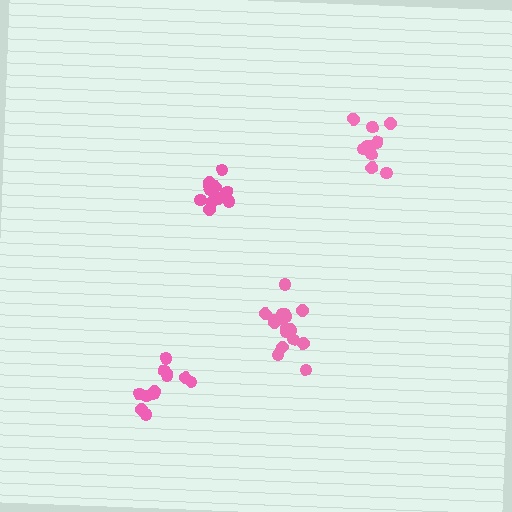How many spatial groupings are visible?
There are 4 spatial groupings.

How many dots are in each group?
Group 1: 11 dots, Group 2: 11 dots, Group 3: 11 dots, Group 4: 17 dots (50 total).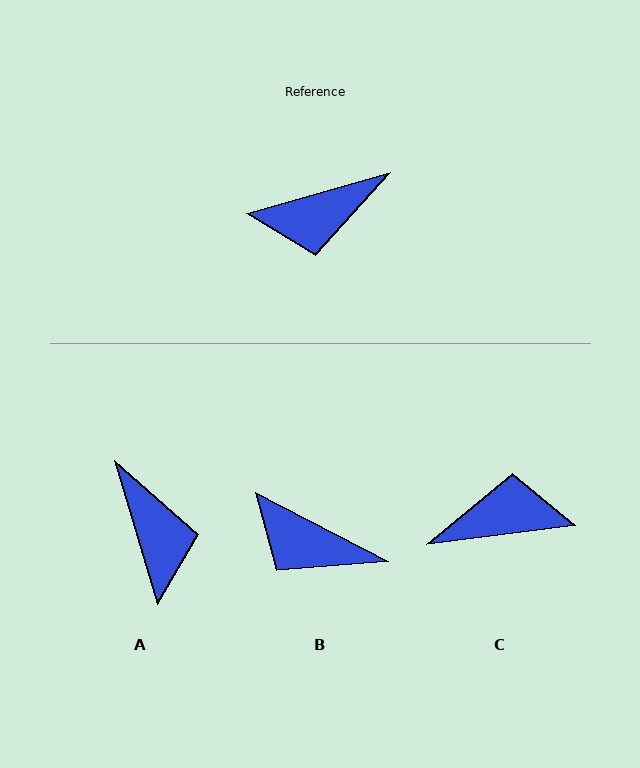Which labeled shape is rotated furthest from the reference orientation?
C, about 172 degrees away.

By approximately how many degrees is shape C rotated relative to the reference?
Approximately 172 degrees counter-clockwise.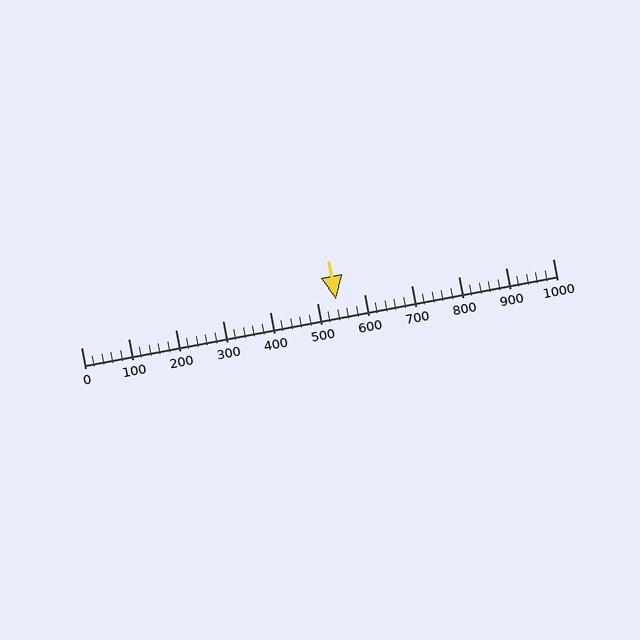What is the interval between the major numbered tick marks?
The major tick marks are spaced 100 units apart.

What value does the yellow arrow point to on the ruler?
The yellow arrow points to approximately 540.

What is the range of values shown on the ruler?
The ruler shows values from 0 to 1000.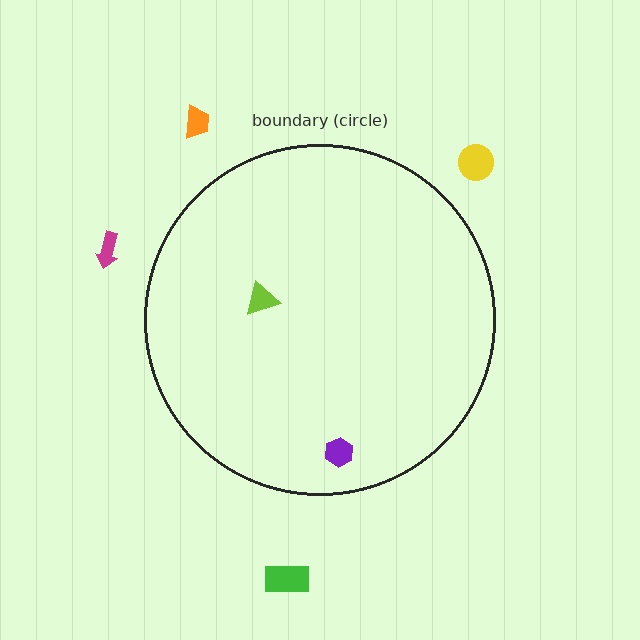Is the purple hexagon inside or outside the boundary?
Inside.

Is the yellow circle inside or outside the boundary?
Outside.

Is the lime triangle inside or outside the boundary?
Inside.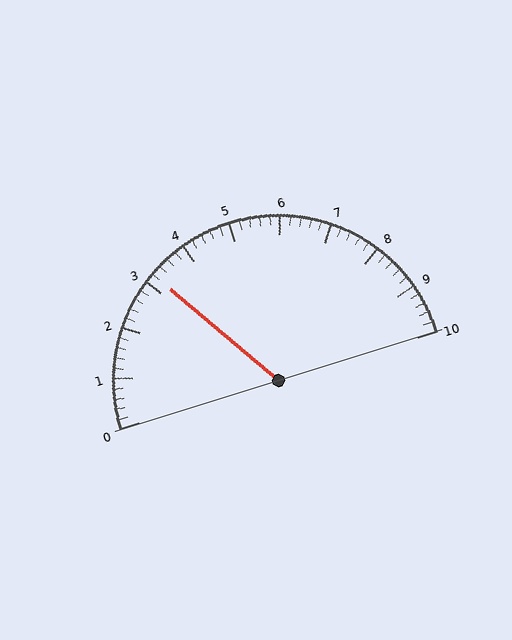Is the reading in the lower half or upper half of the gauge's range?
The reading is in the lower half of the range (0 to 10).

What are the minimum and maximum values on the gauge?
The gauge ranges from 0 to 10.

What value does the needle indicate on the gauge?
The needle indicates approximately 3.2.